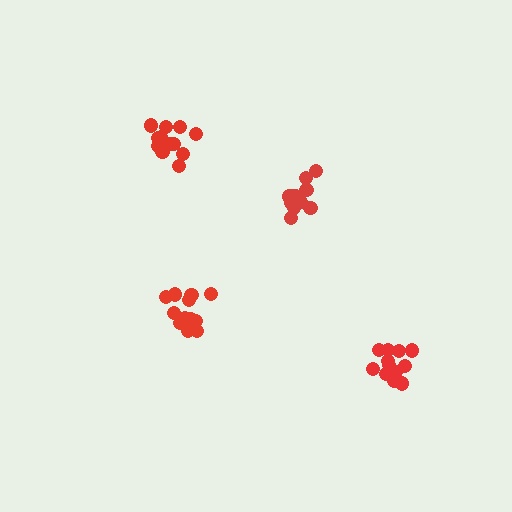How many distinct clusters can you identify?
There are 4 distinct clusters.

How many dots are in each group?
Group 1: 13 dots, Group 2: 13 dots, Group 3: 11 dots, Group 4: 15 dots (52 total).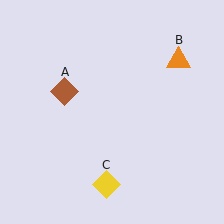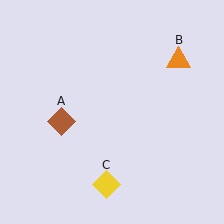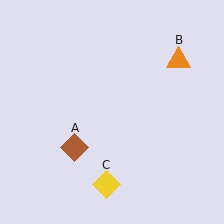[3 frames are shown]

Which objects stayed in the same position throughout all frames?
Orange triangle (object B) and yellow diamond (object C) remained stationary.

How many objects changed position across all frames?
1 object changed position: brown diamond (object A).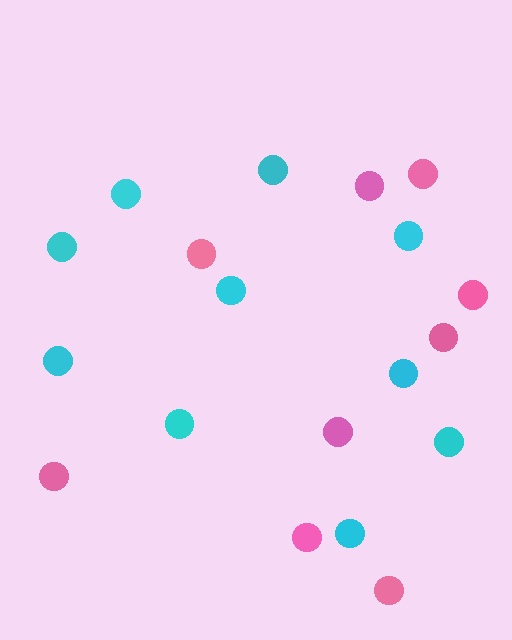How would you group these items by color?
There are 2 groups: one group of cyan circles (10) and one group of pink circles (9).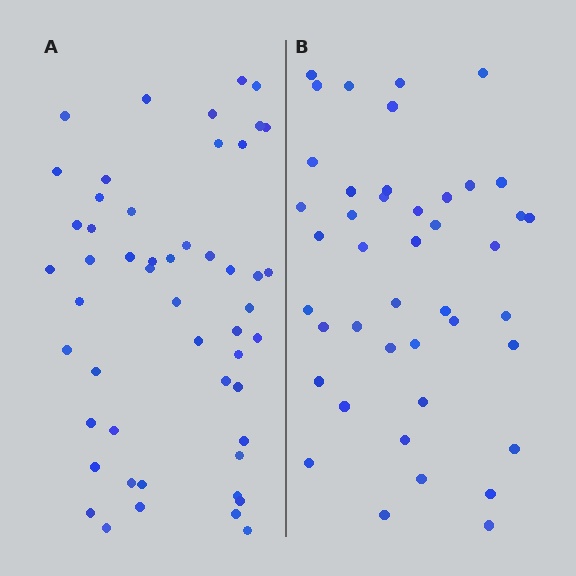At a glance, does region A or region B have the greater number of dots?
Region A (the left region) has more dots.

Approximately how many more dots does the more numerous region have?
Region A has roughly 8 or so more dots than region B.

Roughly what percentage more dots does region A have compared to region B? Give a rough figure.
About 20% more.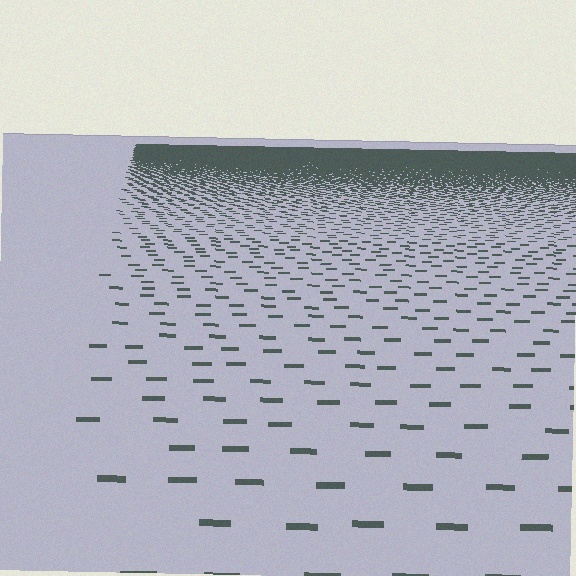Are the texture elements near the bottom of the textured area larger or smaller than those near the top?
Larger. Near the bottom, elements are closer to the viewer and appear at a bigger on-screen size.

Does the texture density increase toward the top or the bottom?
Density increases toward the top.